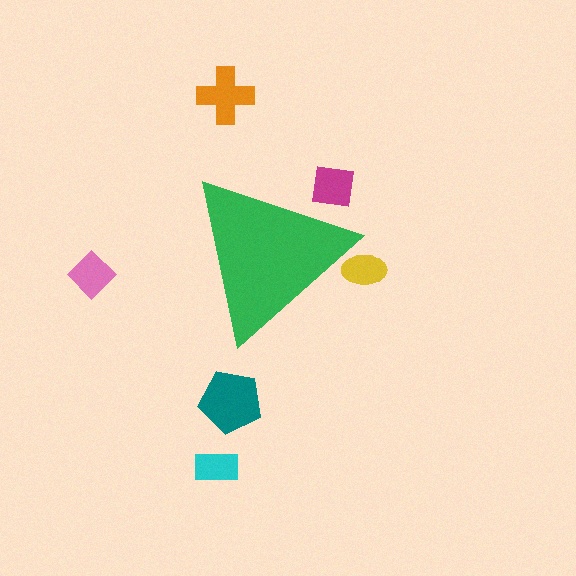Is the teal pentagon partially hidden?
No, the teal pentagon is fully visible.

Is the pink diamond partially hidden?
No, the pink diamond is fully visible.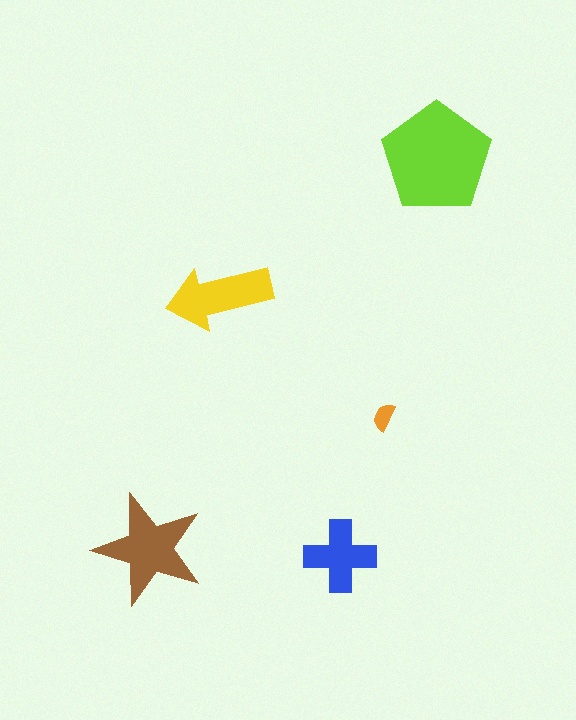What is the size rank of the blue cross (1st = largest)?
4th.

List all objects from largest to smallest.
The lime pentagon, the brown star, the yellow arrow, the blue cross, the orange semicircle.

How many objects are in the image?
There are 5 objects in the image.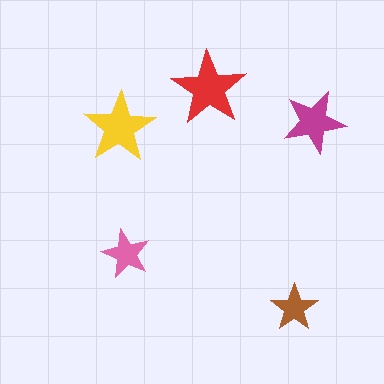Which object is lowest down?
The brown star is bottommost.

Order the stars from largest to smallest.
the red one, the yellow one, the magenta one, the pink one, the brown one.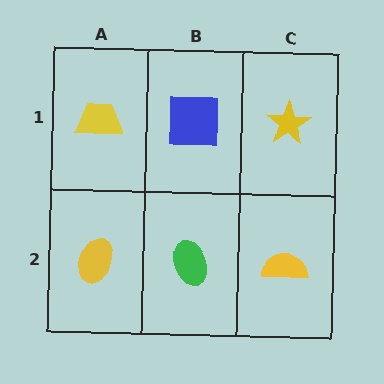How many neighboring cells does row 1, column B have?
3.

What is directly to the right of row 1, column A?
A blue square.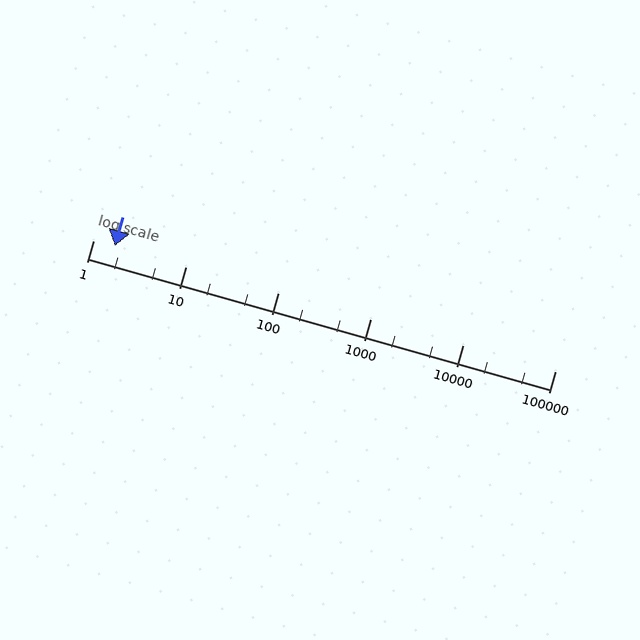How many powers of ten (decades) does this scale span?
The scale spans 5 decades, from 1 to 100000.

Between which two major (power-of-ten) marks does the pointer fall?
The pointer is between 1 and 10.